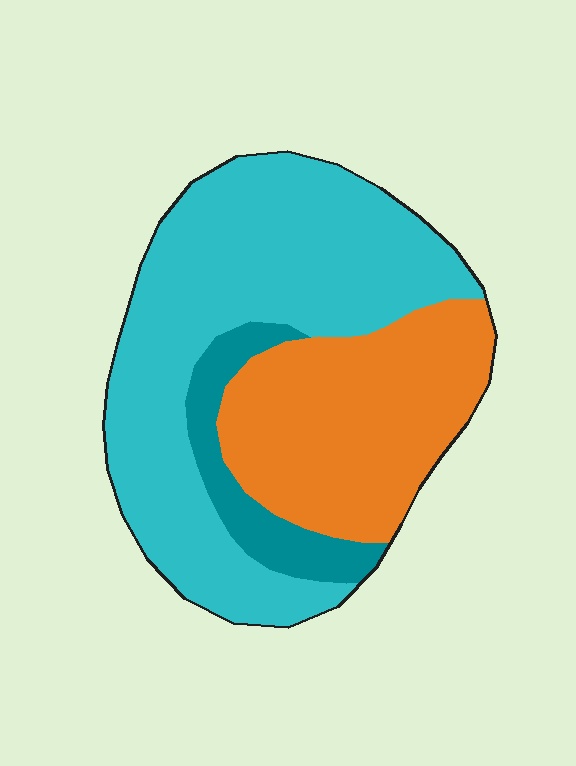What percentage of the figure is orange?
Orange takes up between a third and a half of the figure.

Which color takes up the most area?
Cyan, at roughly 55%.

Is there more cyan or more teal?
Cyan.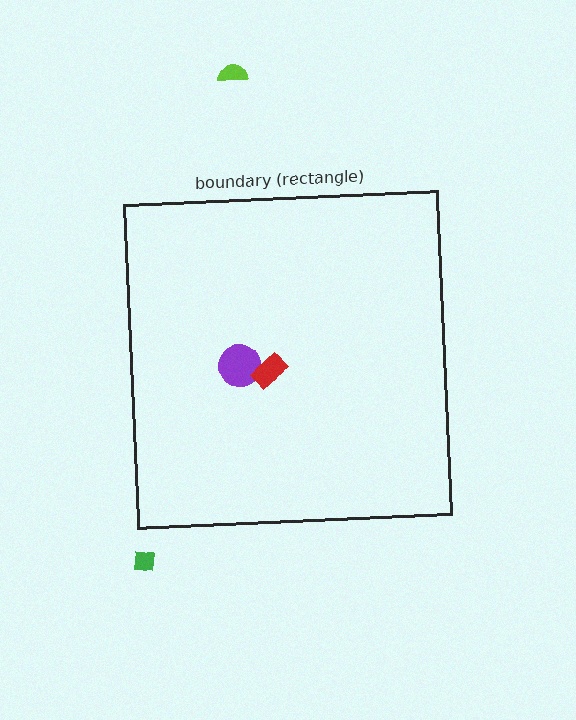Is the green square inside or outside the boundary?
Outside.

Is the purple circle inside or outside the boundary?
Inside.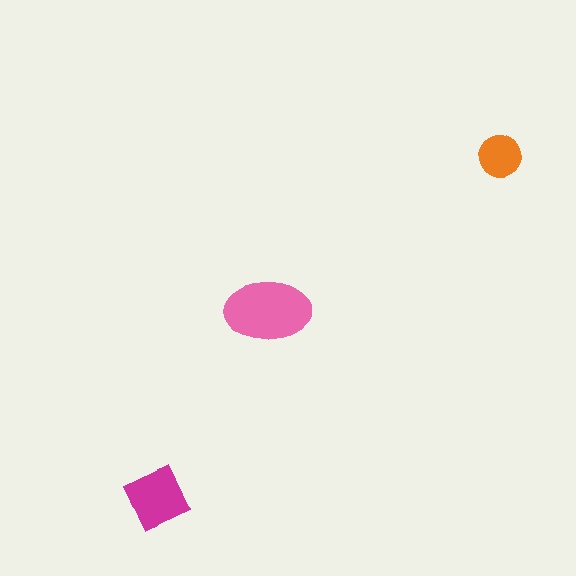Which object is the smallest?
The orange circle.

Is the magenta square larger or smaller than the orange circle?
Larger.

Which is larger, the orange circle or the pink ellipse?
The pink ellipse.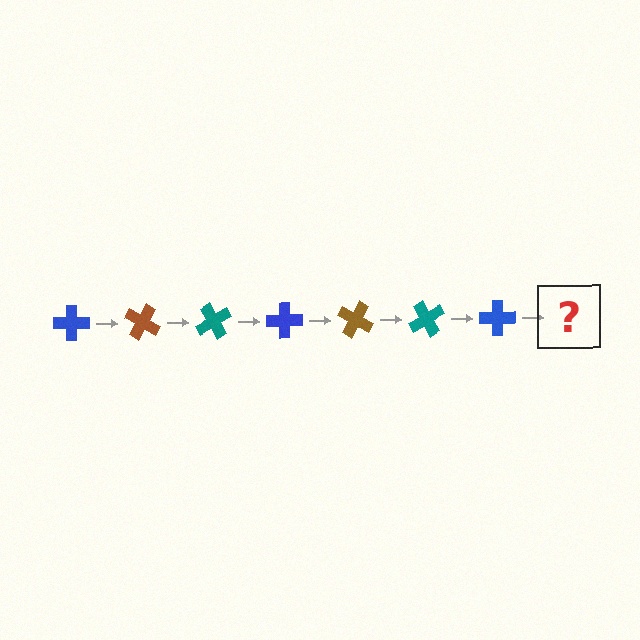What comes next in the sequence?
The next element should be a brown cross, rotated 210 degrees from the start.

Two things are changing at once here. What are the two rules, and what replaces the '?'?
The two rules are that it rotates 30 degrees each step and the color cycles through blue, brown, and teal. The '?' should be a brown cross, rotated 210 degrees from the start.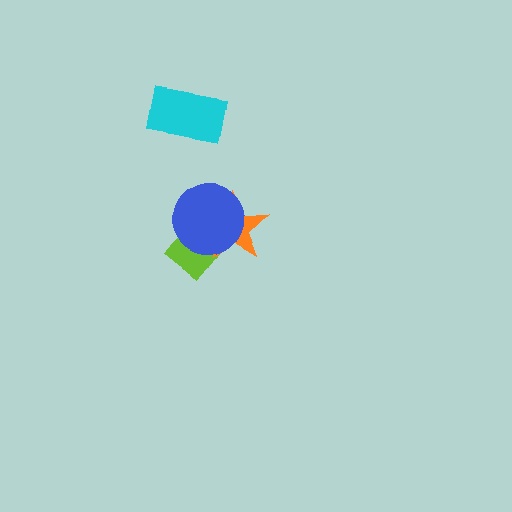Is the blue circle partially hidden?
No, no other shape covers it.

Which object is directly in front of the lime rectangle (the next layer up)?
The orange star is directly in front of the lime rectangle.